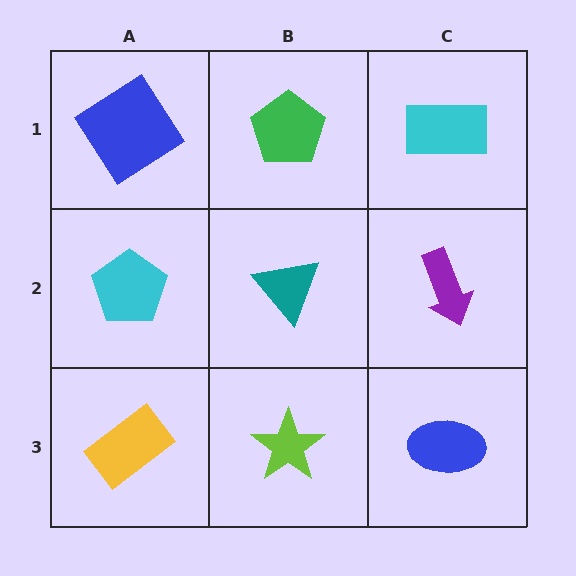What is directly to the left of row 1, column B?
A blue diamond.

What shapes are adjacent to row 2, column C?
A cyan rectangle (row 1, column C), a blue ellipse (row 3, column C), a teal triangle (row 2, column B).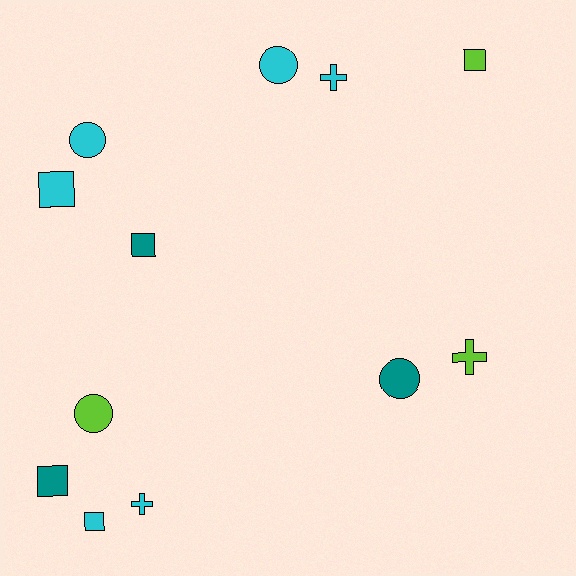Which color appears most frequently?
Cyan, with 6 objects.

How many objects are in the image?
There are 12 objects.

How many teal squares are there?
There are 2 teal squares.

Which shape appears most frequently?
Square, with 5 objects.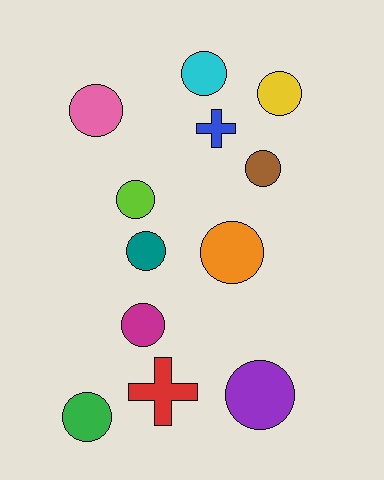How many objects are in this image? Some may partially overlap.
There are 12 objects.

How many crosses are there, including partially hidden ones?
There are 2 crosses.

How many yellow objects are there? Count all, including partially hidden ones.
There is 1 yellow object.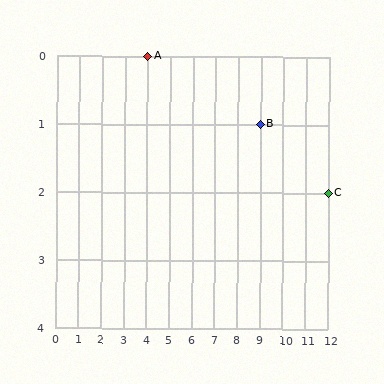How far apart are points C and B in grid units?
Points C and B are 3 columns and 1 row apart (about 3.2 grid units diagonally).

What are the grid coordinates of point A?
Point A is at grid coordinates (4, 0).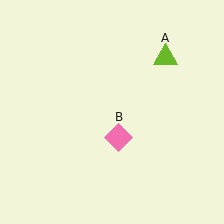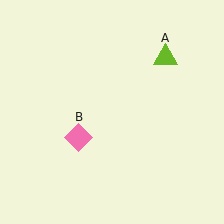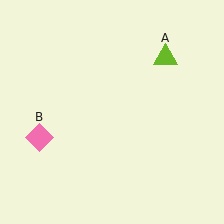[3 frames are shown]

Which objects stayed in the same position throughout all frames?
Lime triangle (object A) remained stationary.